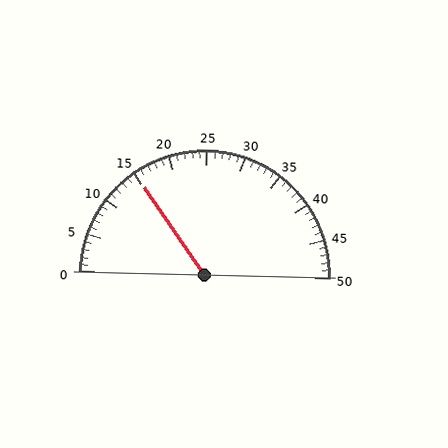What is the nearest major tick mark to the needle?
The nearest major tick mark is 15.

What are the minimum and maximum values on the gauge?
The gauge ranges from 0 to 50.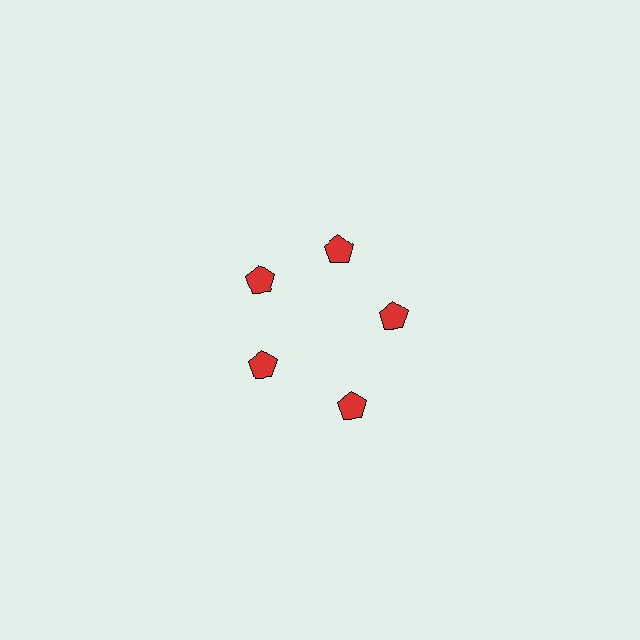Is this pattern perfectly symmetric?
No. The 5 red pentagons are arranged in a ring, but one element near the 5 o'clock position is pushed outward from the center, breaking the 5-fold rotational symmetry.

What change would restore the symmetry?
The symmetry would be restored by moving it inward, back onto the ring so that all 5 pentagons sit at equal angles and equal distance from the center.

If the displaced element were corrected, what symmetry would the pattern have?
It would have 5-fold rotational symmetry — the pattern would map onto itself every 72 degrees.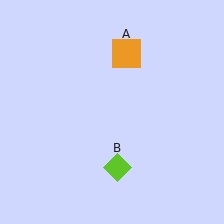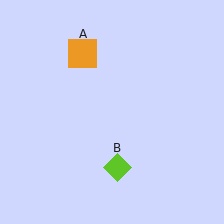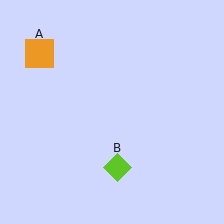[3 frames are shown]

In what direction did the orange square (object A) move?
The orange square (object A) moved left.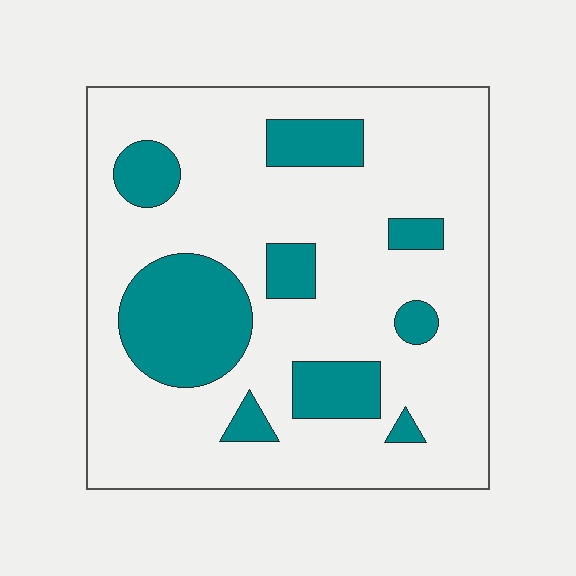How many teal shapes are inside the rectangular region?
9.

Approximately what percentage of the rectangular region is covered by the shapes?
Approximately 20%.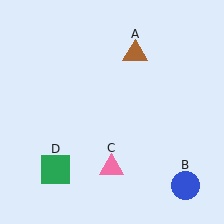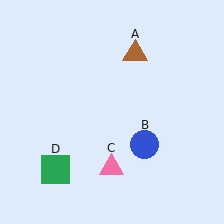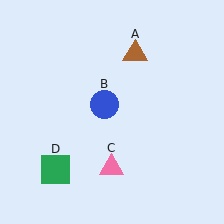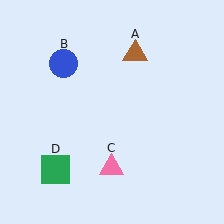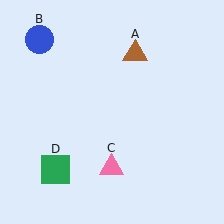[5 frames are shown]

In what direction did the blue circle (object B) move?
The blue circle (object B) moved up and to the left.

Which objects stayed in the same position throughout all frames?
Brown triangle (object A) and pink triangle (object C) and green square (object D) remained stationary.